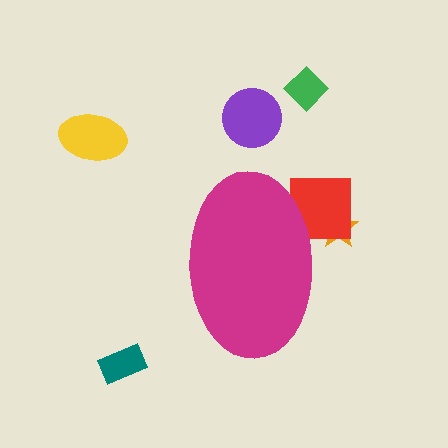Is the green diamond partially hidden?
No, the green diamond is fully visible.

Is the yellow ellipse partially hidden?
No, the yellow ellipse is fully visible.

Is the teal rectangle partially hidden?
No, the teal rectangle is fully visible.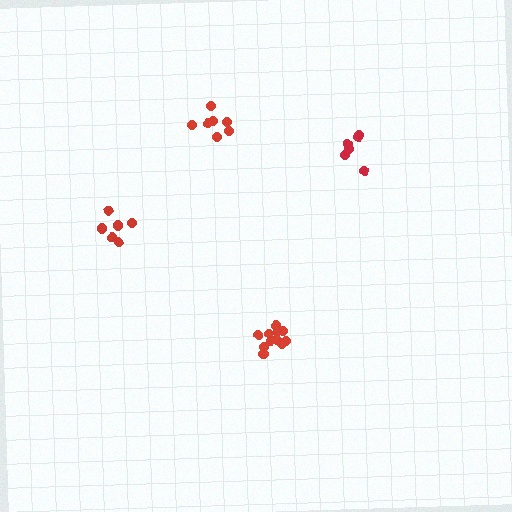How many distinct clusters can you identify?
There are 4 distinct clusters.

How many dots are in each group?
Group 1: 6 dots, Group 2: 7 dots, Group 3: 6 dots, Group 4: 11 dots (30 total).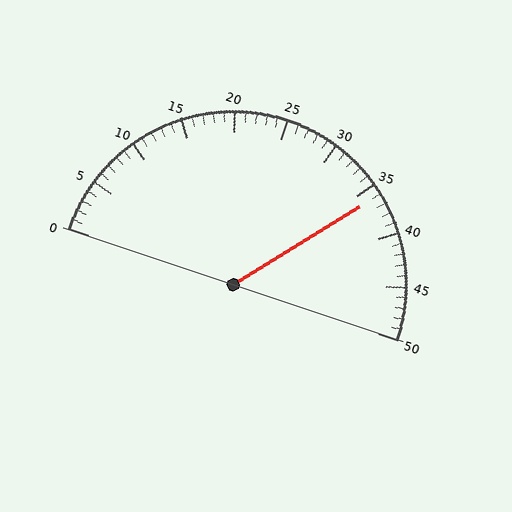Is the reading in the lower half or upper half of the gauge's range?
The reading is in the upper half of the range (0 to 50).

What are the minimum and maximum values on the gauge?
The gauge ranges from 0 to 50.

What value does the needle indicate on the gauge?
The needle indicates approximately 36.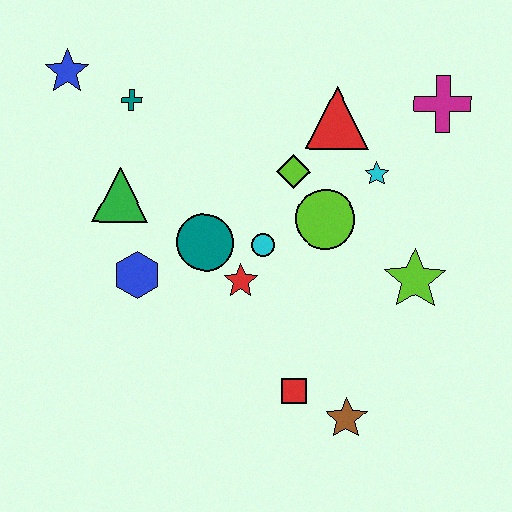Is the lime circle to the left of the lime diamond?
No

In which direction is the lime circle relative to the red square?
The lime circle is above the red square.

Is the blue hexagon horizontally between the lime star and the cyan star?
No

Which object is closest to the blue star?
The teal cross is closest to the blue star.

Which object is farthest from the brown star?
The blue star is farthest from the brown star.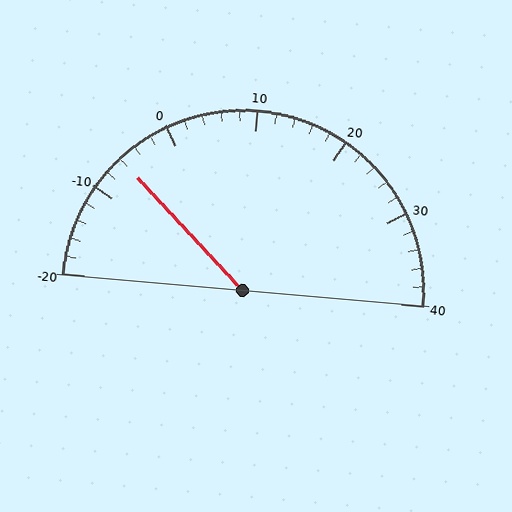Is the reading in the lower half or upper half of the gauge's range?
The reading is in the lower half of the range (-20 to 40).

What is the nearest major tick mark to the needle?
The nearest major tick mark is -10.